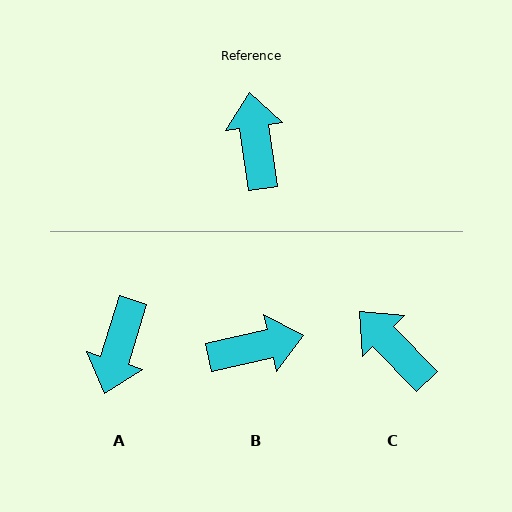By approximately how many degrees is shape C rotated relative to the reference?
Approximately 36 degrees counter-clockwise.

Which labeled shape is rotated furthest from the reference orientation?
A, about 155 degrees away.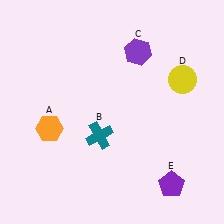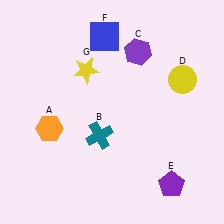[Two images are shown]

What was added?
A blue square (F), a yellow star (G) were added in Image 2.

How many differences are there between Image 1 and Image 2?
There are 2 differences between the two images.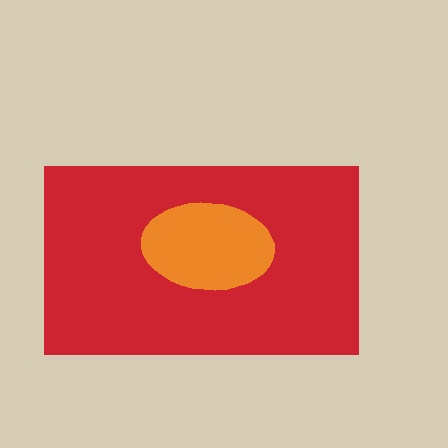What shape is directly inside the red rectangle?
The orange ellipse.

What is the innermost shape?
The orange ellipse.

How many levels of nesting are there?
2.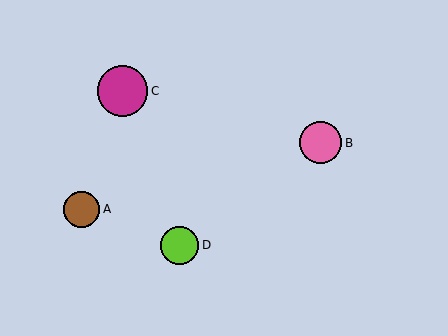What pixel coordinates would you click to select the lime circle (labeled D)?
Click at (180, 245) to select the lime circle D.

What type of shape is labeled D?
Shape D is a lime circle.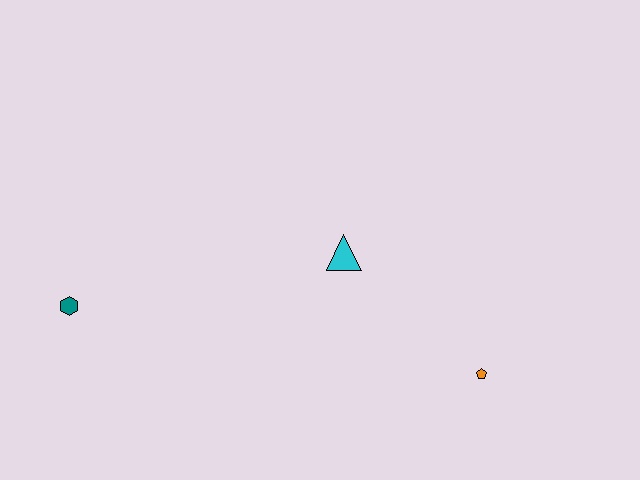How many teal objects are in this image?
There is 1 teal object.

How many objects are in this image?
There are 3 objects.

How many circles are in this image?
There are no circles.